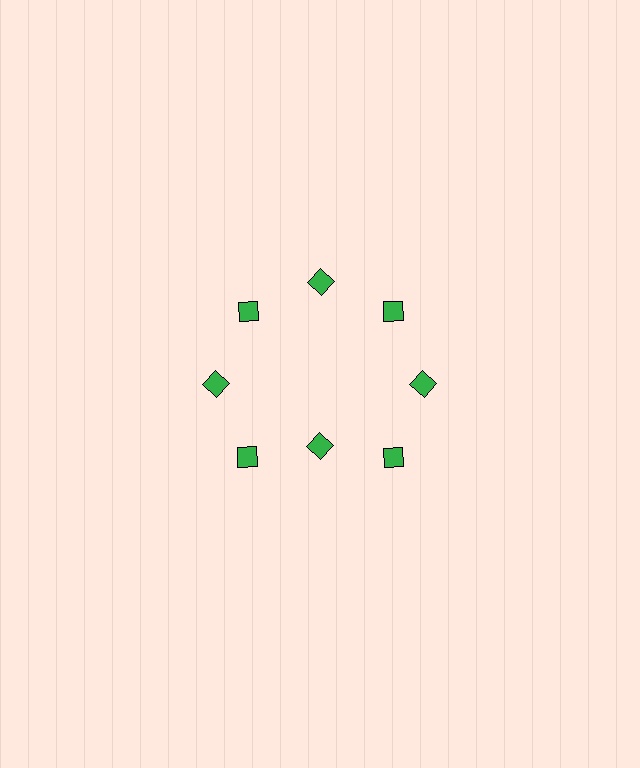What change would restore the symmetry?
The symmetry would be restored by moving it outward, back onto the ring so that all 8 diamonds sit at equal angles and equal distance from the center.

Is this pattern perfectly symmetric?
No. The 8 green diamonds are arranged in a ring, but one element near the 6 o'clock position is pulled inward toward the center, breaking the 8-fold rotational symmetry.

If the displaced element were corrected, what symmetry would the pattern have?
It would have 8-fold rotational symmetry — the pattern would map onto itself every 45 degrees.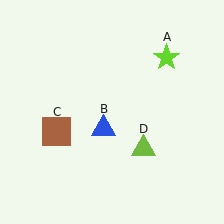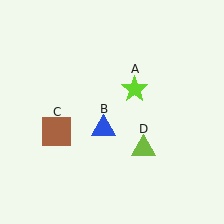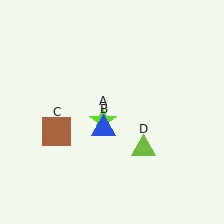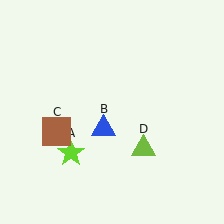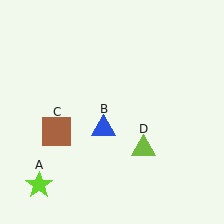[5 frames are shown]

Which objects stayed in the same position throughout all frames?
Blue triangle (object B) and brown square (object C) and lime triangle (object D) remained stationary.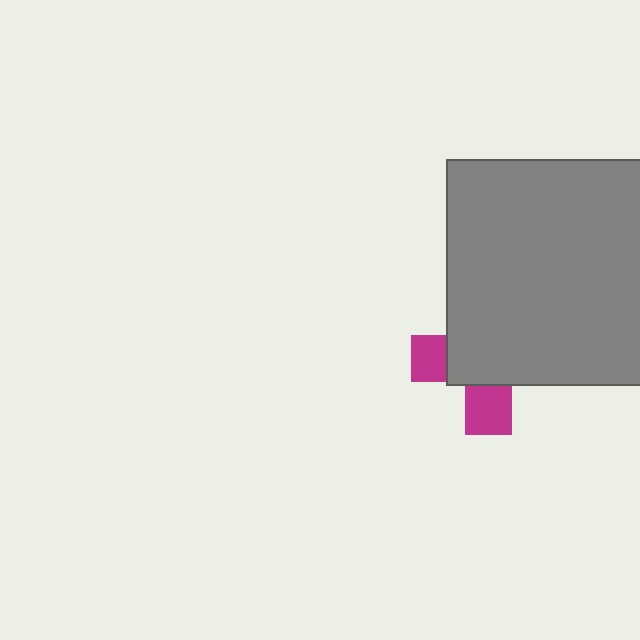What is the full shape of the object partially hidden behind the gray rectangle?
The partially hidden object is a magenta cross.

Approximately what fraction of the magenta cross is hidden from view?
Roughly 68% of the magenta cross is hidden behind the gray rectangle.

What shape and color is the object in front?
The object in front is a gray rectangle.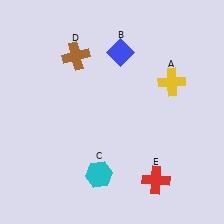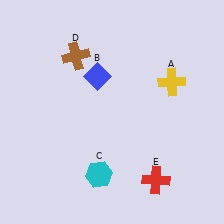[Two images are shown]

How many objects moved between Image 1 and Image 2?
1 object moved between the two images.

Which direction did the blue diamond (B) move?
The blue diamond (B) moved left.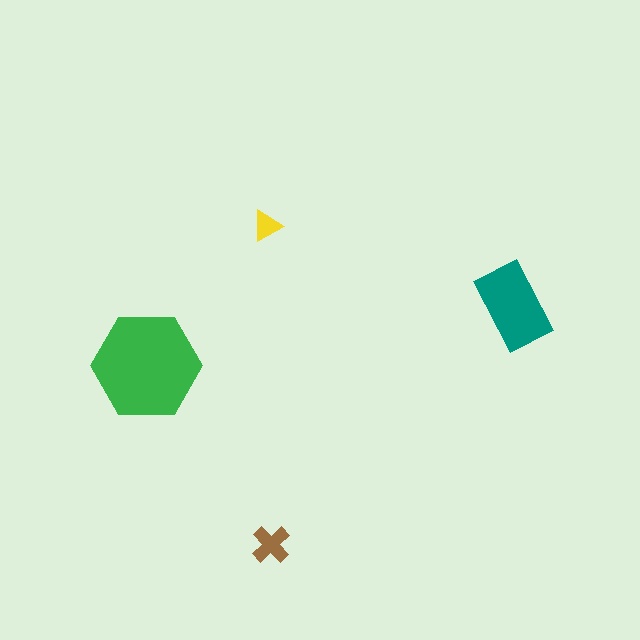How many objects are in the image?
There are 4 objects in the image.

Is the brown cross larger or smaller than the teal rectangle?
Smaller.